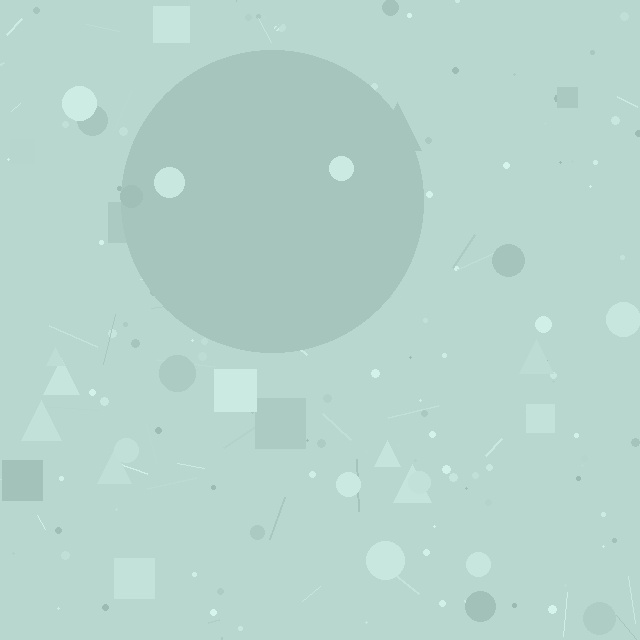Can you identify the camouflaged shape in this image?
The camouflaged shape is a circle.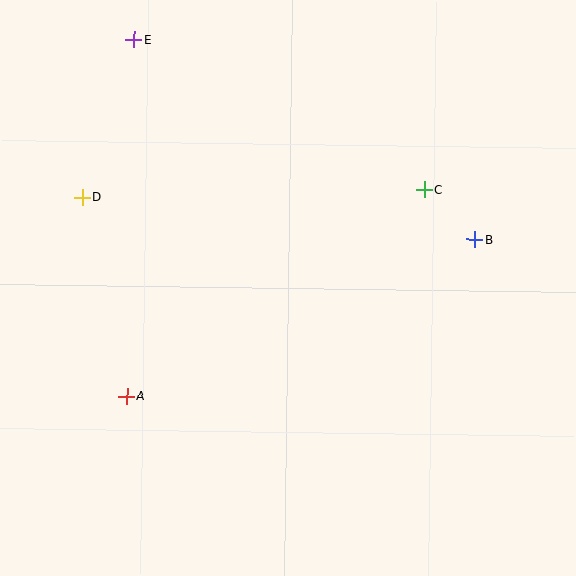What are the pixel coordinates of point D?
Point D is at (83, 197).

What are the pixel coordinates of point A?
Point A is at (127, 396).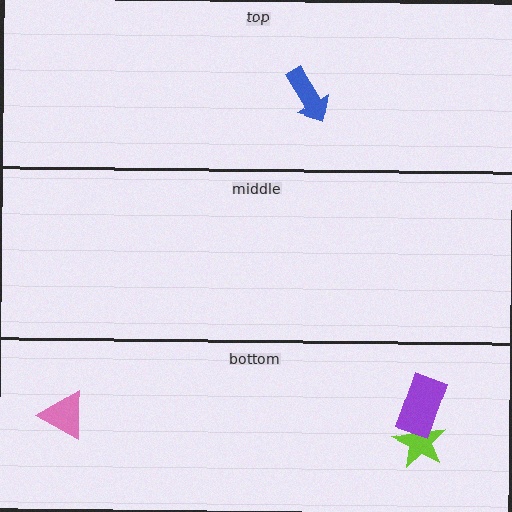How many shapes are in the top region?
1.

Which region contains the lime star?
The bottom region.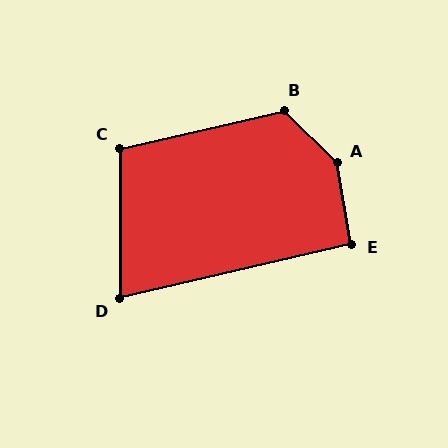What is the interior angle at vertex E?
Approximately 93 degrees (approximately right).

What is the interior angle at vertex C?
Approximately 103 degrees (obtuse).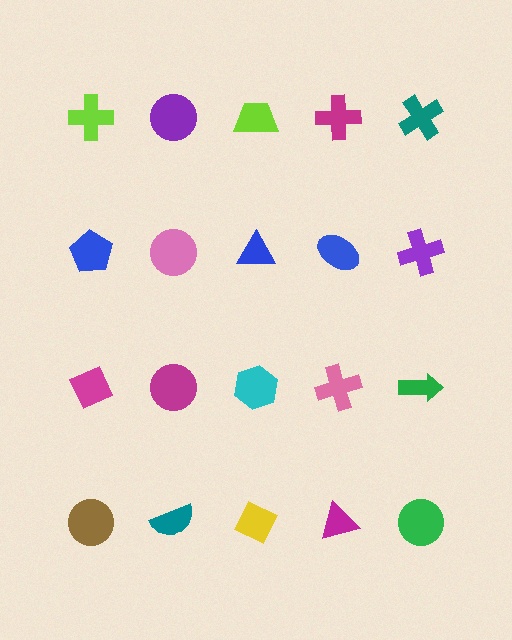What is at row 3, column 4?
A pink cross.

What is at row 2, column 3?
A blue triangle.